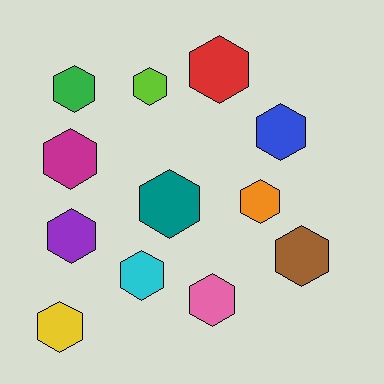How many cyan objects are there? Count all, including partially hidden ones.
There is 1 cyan object.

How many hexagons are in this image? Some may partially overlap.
There are 12 hexagons.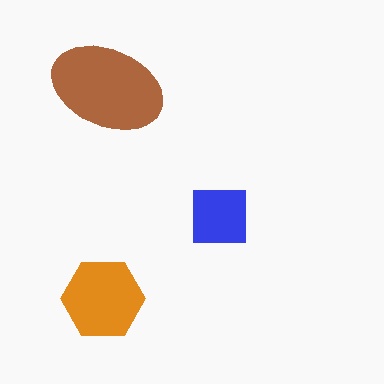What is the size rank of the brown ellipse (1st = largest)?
1st.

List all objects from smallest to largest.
The blue square, the orange hexagon, the brown ellipse.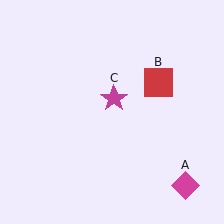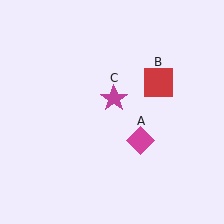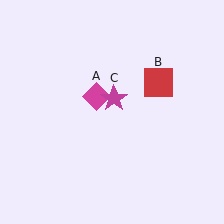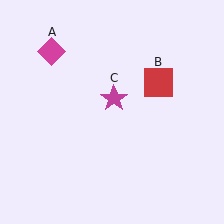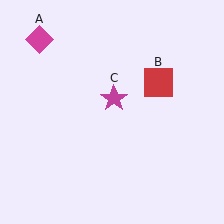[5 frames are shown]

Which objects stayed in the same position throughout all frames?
Red square (object B) and magenta star (object C) remained stationary.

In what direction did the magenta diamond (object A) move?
The magenta diamond (object A) moved up and to the left.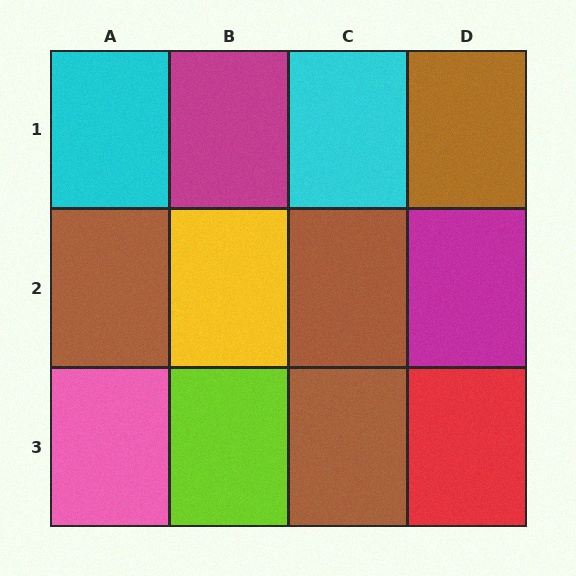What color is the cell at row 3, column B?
Lime.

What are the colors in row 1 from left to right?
Cyan, magenta, cyan, brown.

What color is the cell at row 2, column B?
Yellow.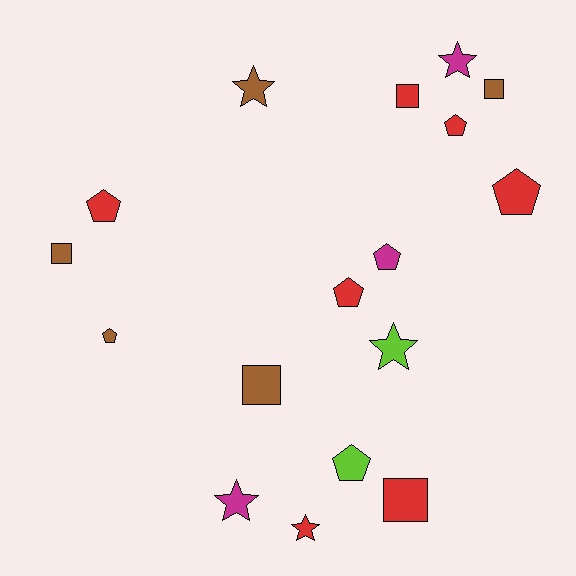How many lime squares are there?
There are no lime squares.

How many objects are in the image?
There are 17 objects.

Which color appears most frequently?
Red, with 7 objects.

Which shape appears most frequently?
Pentagon, with 7 objects.